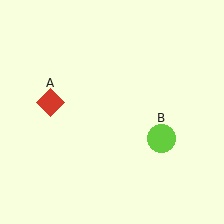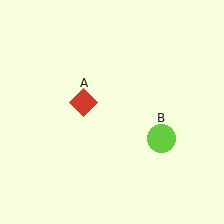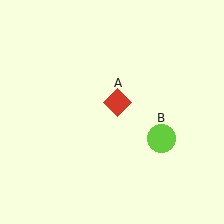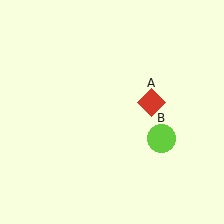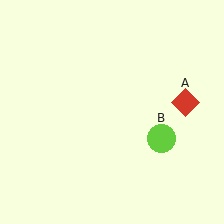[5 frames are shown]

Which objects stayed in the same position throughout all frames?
Lime circle (object B) remained stationary.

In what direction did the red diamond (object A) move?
The red diamond (object A) moved right.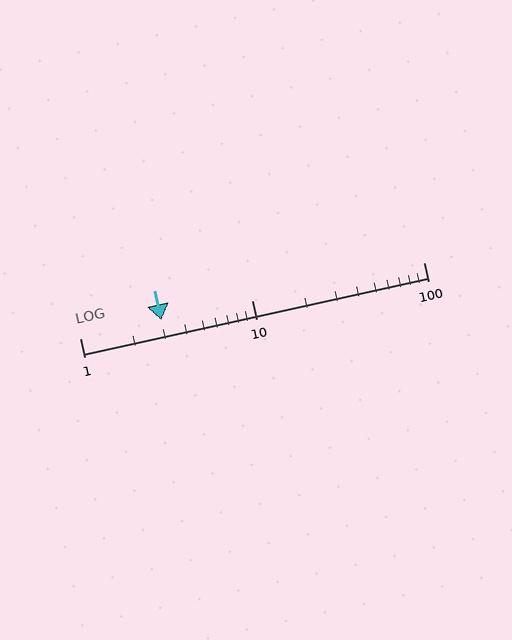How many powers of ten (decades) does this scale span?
The scale spans 2 decades, from 1 to 100.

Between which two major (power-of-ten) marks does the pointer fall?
The pointer is between 1 and 10.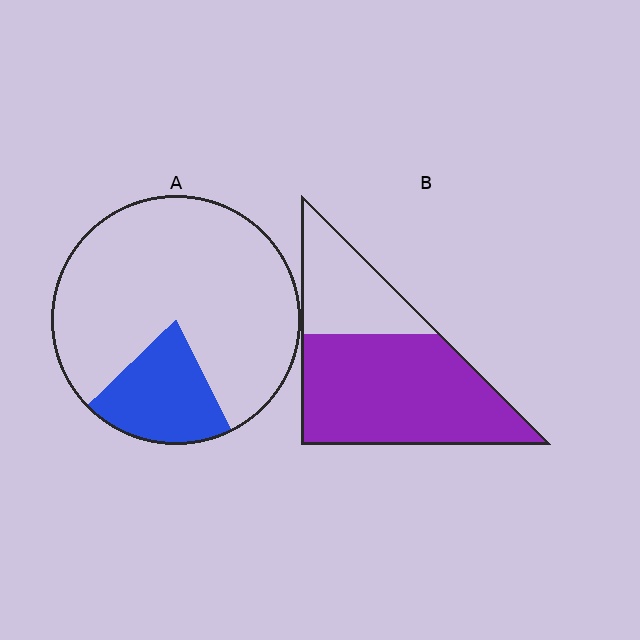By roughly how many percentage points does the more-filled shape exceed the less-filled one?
By roughly 50 percentage points (B over A).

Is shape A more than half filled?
No.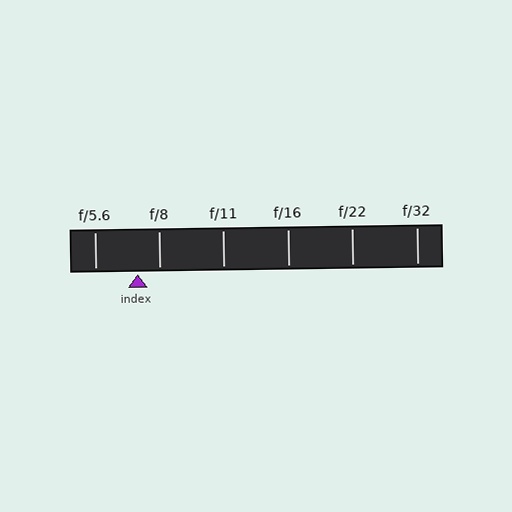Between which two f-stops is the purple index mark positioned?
The index mark is between f/5.6 and f/8.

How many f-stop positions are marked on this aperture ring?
There are 6 f-stop positions marked.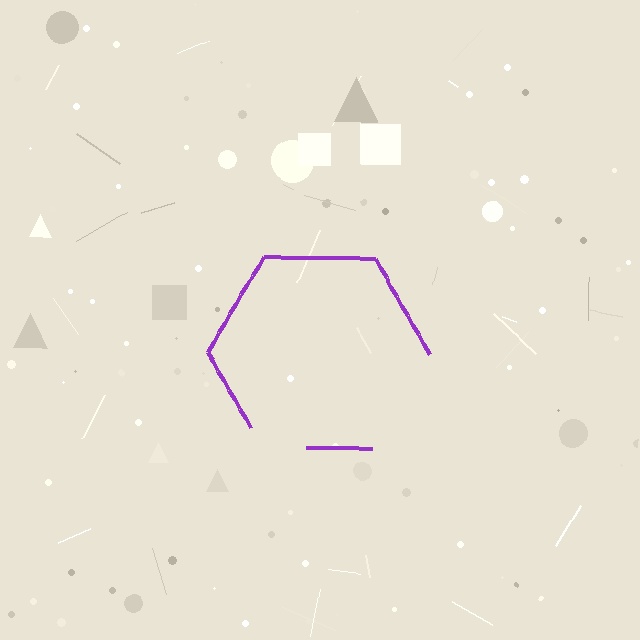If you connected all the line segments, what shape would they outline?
They would outline a hexagon.